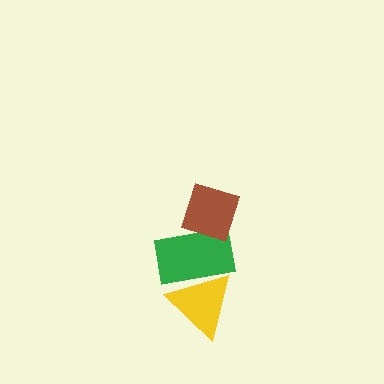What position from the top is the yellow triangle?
The yellow triangle is 3rd from the top.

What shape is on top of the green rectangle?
The brown diamond is on top of the green rectangle.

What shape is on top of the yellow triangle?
The green rectangle is on top of the yellow triangle.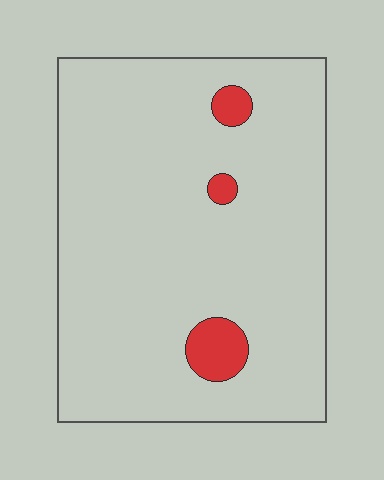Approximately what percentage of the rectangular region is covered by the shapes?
Approximately 5%.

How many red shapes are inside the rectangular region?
3.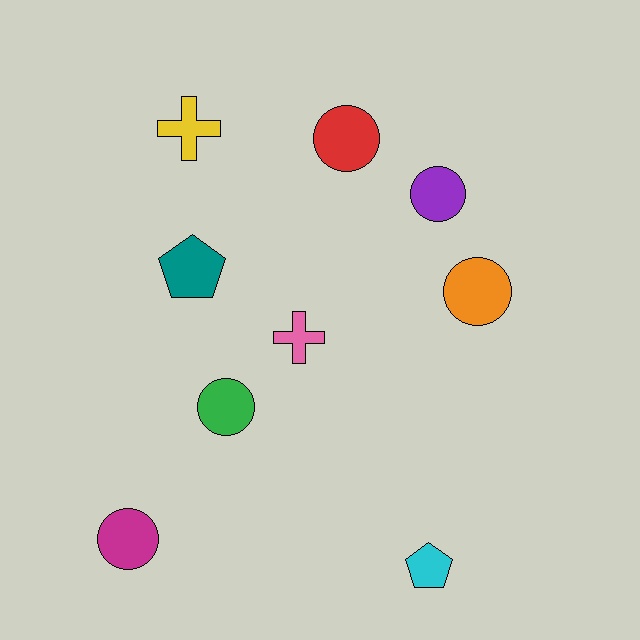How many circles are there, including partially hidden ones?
There are 5 circles.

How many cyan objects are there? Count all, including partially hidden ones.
There is 1 cyan object.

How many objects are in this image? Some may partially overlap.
There are 9 objects.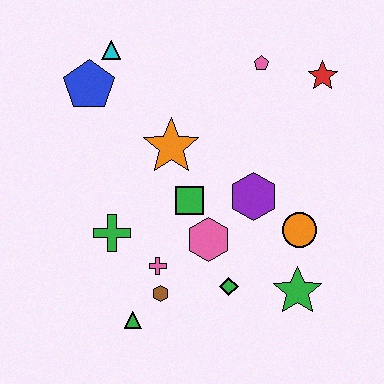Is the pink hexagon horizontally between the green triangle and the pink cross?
No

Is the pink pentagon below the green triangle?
No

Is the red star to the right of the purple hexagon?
Yes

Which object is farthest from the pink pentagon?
The green triangle is farthest from the pink pentagon.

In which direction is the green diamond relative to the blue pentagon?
The green diamond is below the blue pentagon.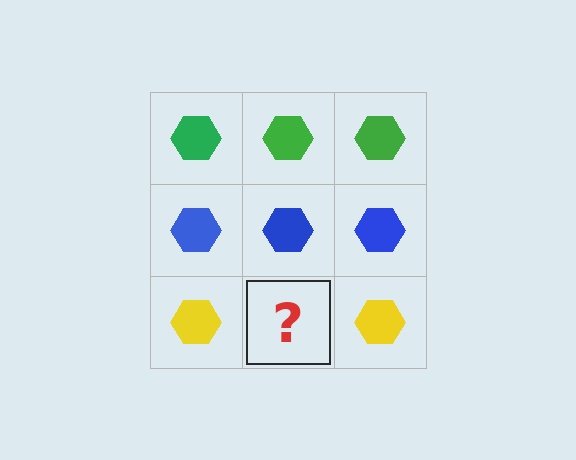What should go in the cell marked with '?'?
The missing cell should contain a yellow hexagon.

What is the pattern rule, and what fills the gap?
The rule is that each row has a consistent color. The gap should be filled with a yellow hexagon.